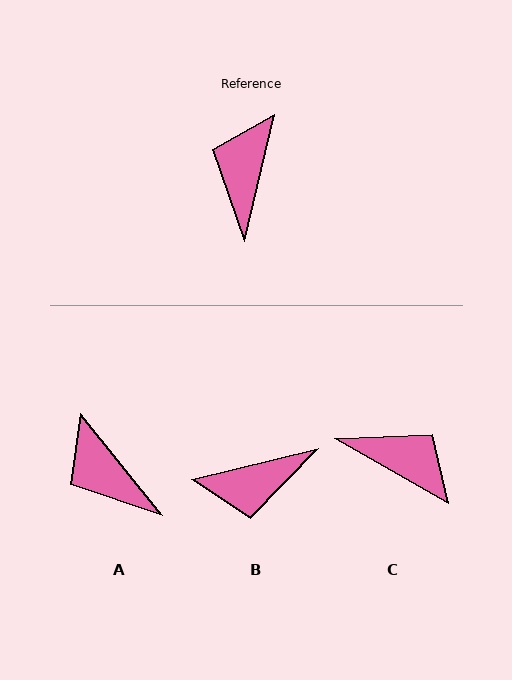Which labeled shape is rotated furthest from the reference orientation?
B, about 117 degrees away.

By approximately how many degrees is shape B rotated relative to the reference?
Approximately 117 degrees counter-clockwise.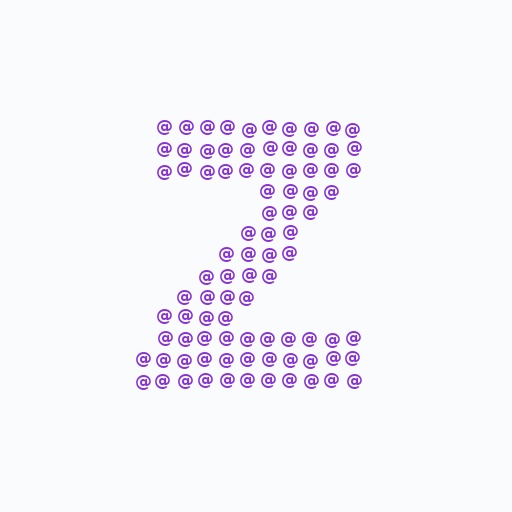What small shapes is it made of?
It is made of small at signs.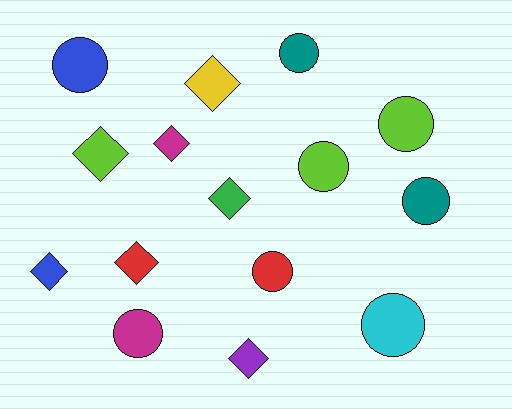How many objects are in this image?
There are 15 objects.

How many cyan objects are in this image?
There is 1 cyan object.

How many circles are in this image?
There are 8 circles.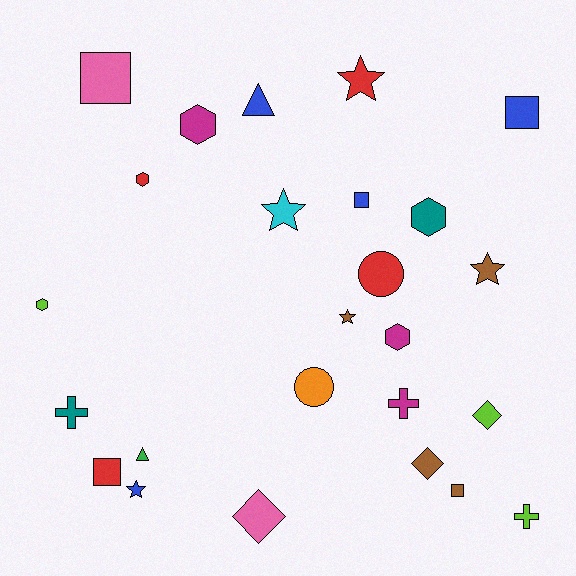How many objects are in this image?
There are 25 objects.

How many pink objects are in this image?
There are 2 pink objects.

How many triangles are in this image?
There are 2 triangles.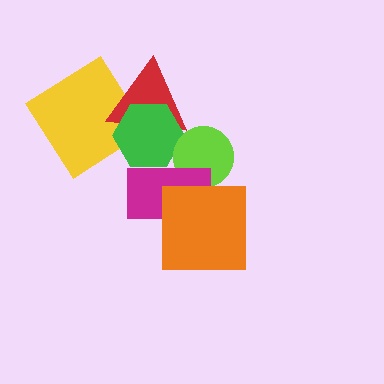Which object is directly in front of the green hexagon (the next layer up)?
The lime circle is directly in front of the green hexagon.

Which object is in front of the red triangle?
The green hexagon is in front of the red triangle.